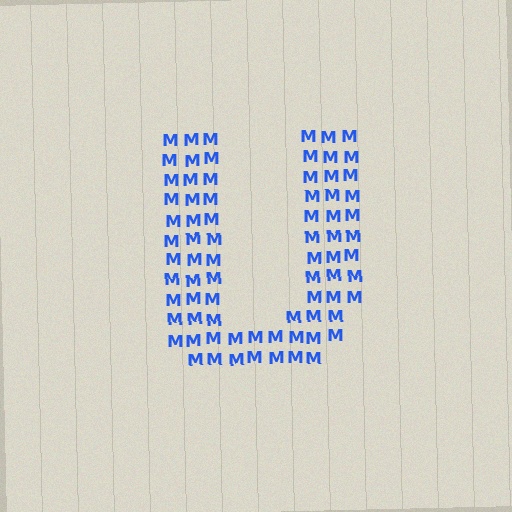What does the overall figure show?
The overall figure shows the letter U.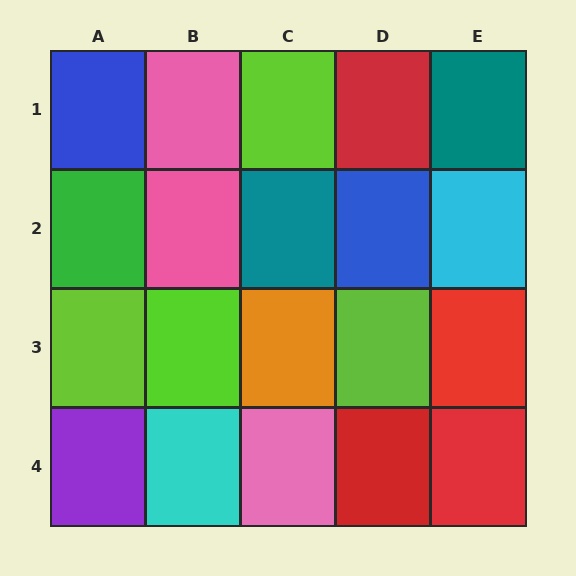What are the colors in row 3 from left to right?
Lime, lime, orange, lime, red.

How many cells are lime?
4 cells are lime.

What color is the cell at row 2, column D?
Blue.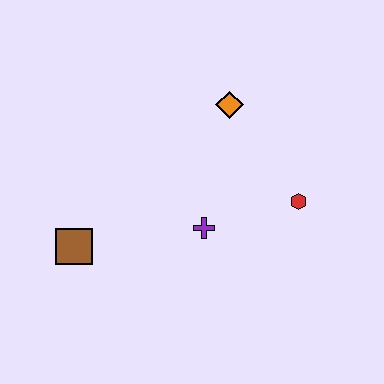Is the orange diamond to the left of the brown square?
No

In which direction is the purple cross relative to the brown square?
The purple cross is to the right of the brown square.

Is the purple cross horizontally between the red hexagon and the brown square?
Yes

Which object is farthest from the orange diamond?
The brown square is farthest from the orange diamond.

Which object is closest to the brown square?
The purple cross is closest to the brown square.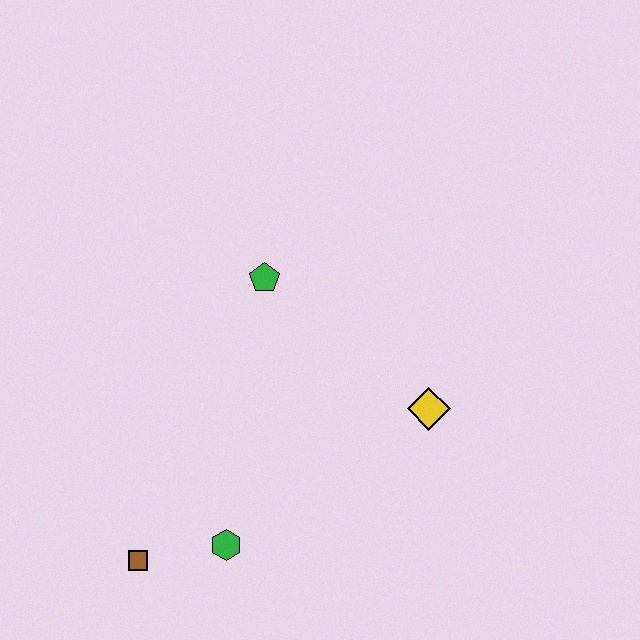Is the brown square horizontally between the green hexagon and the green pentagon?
No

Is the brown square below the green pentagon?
Yes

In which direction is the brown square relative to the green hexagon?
The brown square is to the left of the green hexagon.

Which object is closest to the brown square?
The green hexagon is closest to the brown square.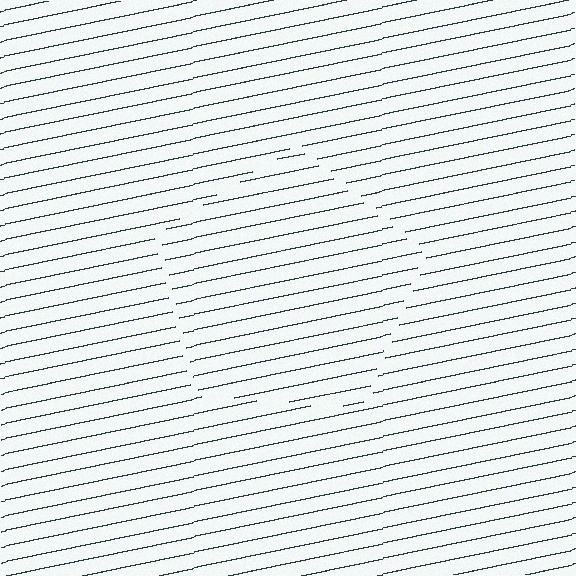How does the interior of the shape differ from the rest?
The interior of the shape contains the same grating, shifted by half a period — the contour is defined by the phase discontinuity where line-ends from the inner and outer gratings abut.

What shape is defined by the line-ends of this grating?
An illusory pentagon. The interior of the shape contains the same grating, shifted by half a period — the contour is defined by the phase discontinuity where line-ends from the inner and outer gratings abut.